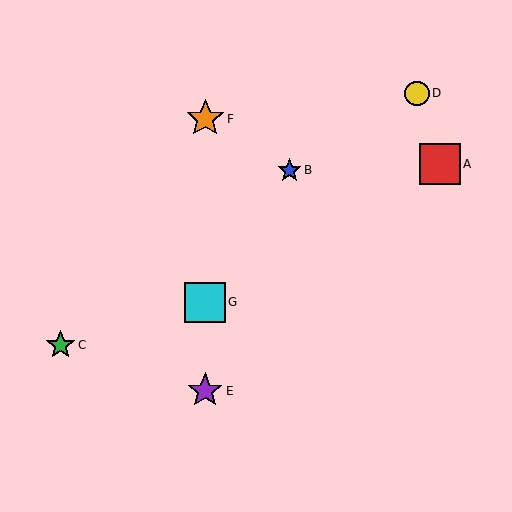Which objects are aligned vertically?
Objects E, F, G are aligned vertically.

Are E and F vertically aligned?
Yes, both are at x≈205.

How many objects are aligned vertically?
3 objects (E, F, G) are aligned vertically.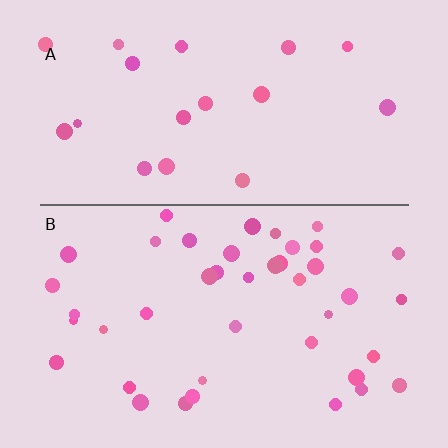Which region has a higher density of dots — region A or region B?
B (the bottom).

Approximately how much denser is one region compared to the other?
Approximately 2.2× — region B over region A.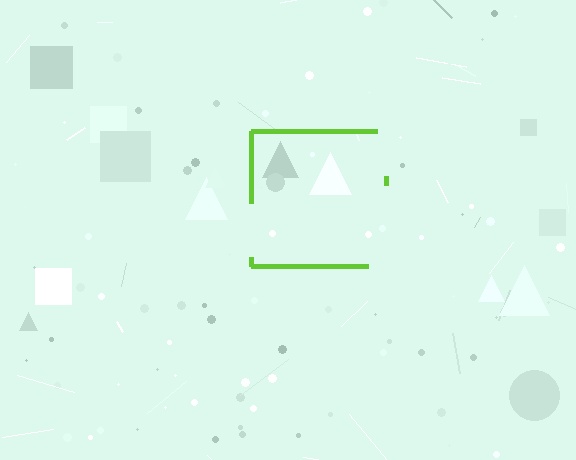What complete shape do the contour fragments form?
The contour fragments form a square.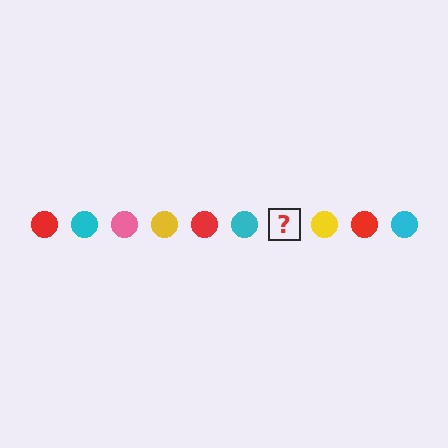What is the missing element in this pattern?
The missing element is a pink circle.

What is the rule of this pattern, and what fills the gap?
The rule is that the pattern cycles through red, cyan, pink, yellow circles. The gap should be filled with a pink circle.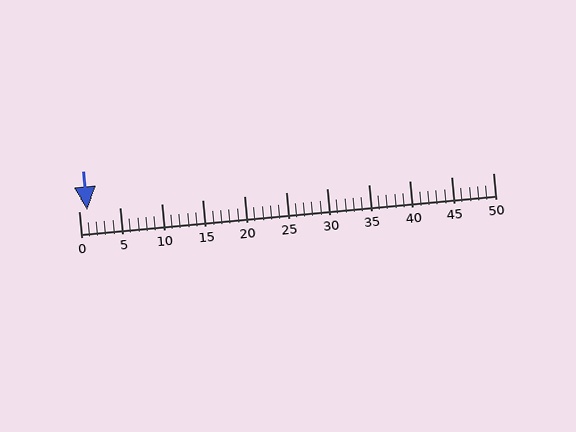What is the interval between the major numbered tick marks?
The major tick marks are spaced 5 units apart.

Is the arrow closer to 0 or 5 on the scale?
The arrow is closer to 0.